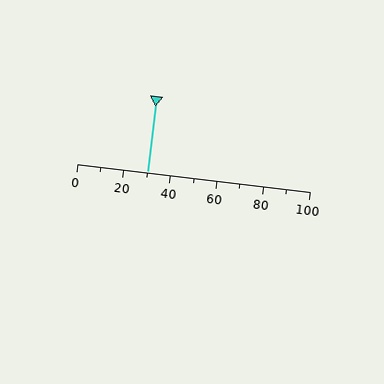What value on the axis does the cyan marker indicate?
The marker indicates approximately 30.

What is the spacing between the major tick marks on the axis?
The major ticks are spaced 20 apart.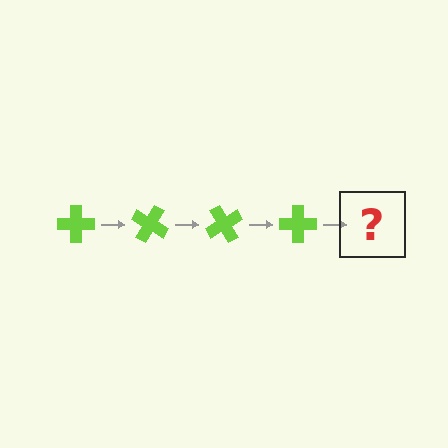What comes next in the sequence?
The next element should be a lime cross rotated 120 degrees.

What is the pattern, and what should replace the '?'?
The pattern is that the cross rotates 30 degrees each step. The '?' should be a lime cross rotated 120 degrees.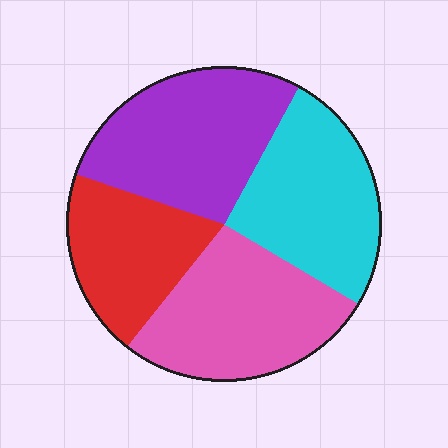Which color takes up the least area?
Red, at roughly 20%.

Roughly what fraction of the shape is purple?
Purple takes up about one quarter (1/4) of the shape.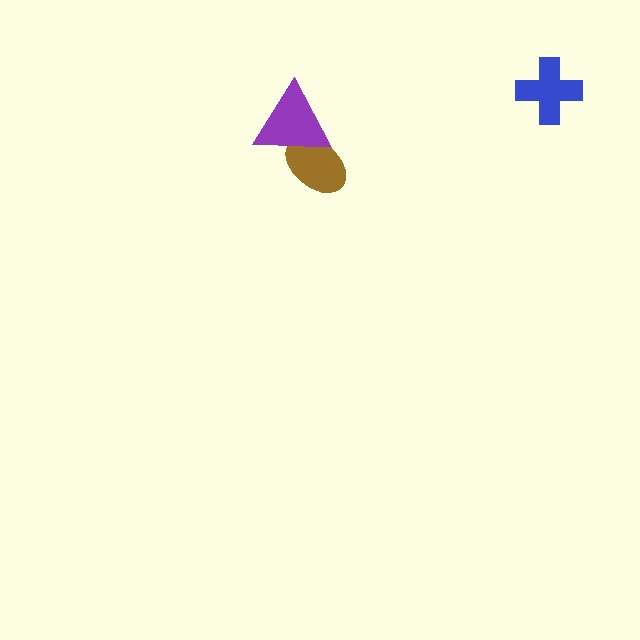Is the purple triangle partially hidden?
No, no other shape covers it.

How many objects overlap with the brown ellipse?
1 object overlaps with the brown ellipse.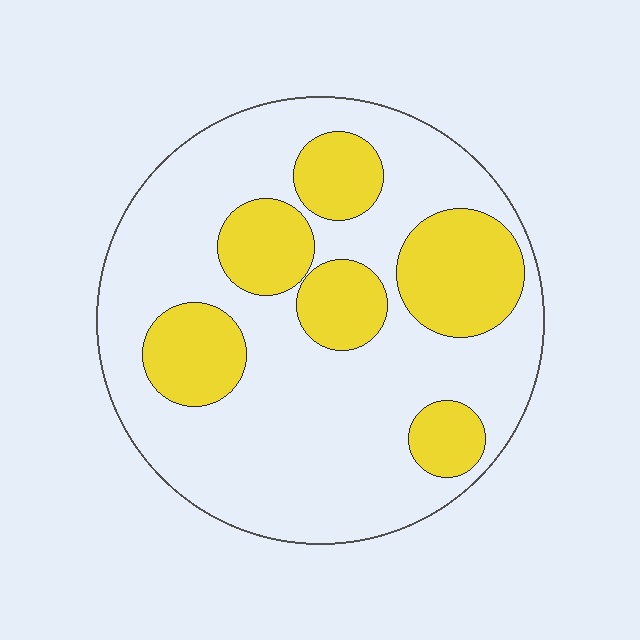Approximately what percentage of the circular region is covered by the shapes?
Approximately 30%.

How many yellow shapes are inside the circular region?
6.